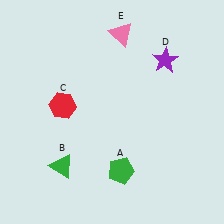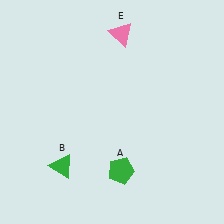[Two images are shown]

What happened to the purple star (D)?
The purple star (D) was removed in Image 2. It was in the top-right area of Image 1.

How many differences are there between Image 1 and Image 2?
There are 2 differences between the two images.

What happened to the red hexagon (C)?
The red hexagon (C) was removed in Image 2. It was in the top-left area of Image 1.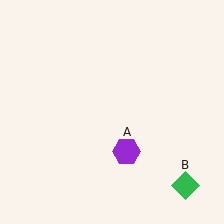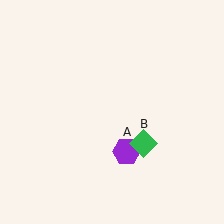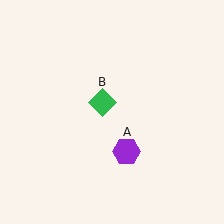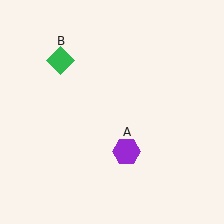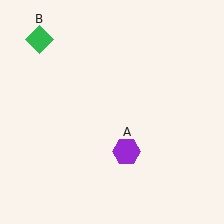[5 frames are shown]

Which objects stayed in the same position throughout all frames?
Purple hexagon (object A) remained stationary.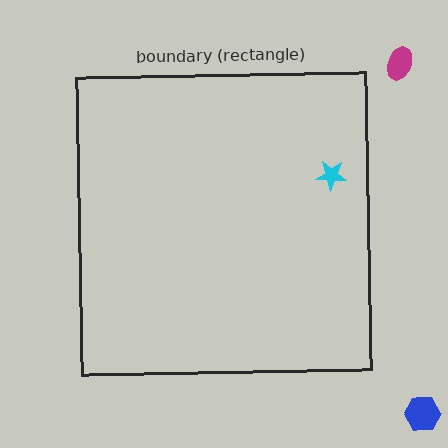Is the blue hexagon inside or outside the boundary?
Outside.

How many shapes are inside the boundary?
1 inside, 2 outside.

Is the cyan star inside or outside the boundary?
Inside.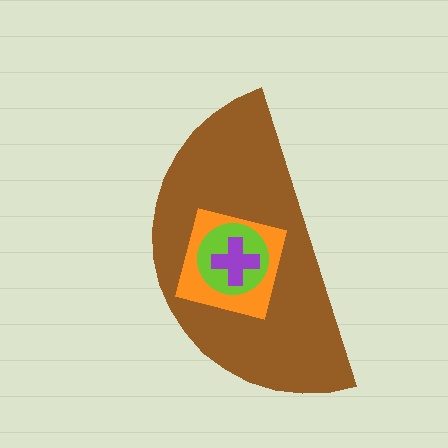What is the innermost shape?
The purple cross.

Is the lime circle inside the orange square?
Yes.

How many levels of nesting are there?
4.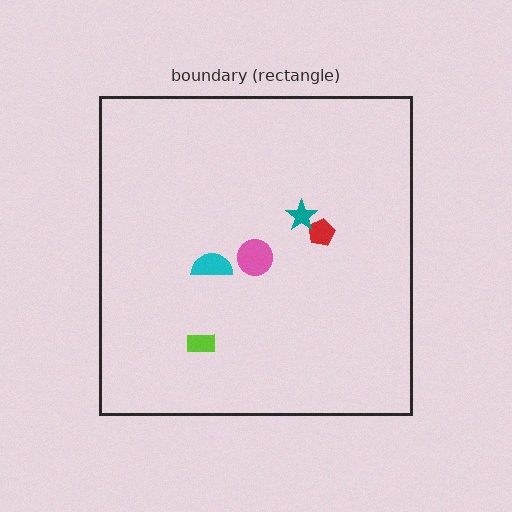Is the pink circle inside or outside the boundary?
Inside.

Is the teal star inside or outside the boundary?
Inside.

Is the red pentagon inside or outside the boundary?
Inside.